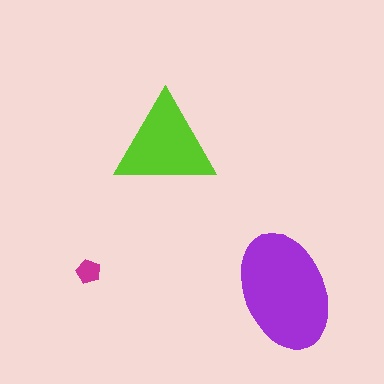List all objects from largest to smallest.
The purple ellipse, the lime triangle, the magenta pentagon.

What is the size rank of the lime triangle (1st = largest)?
2nd.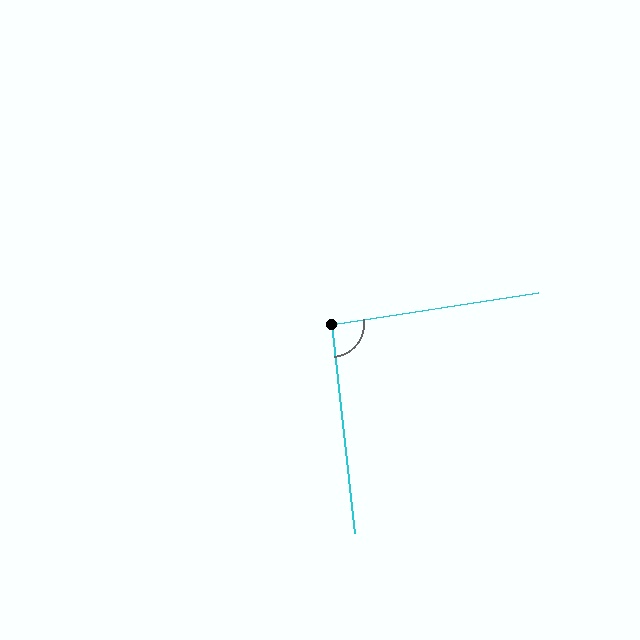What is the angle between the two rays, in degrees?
Approximately 93 degrees.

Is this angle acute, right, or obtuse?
It is approximately a right angle.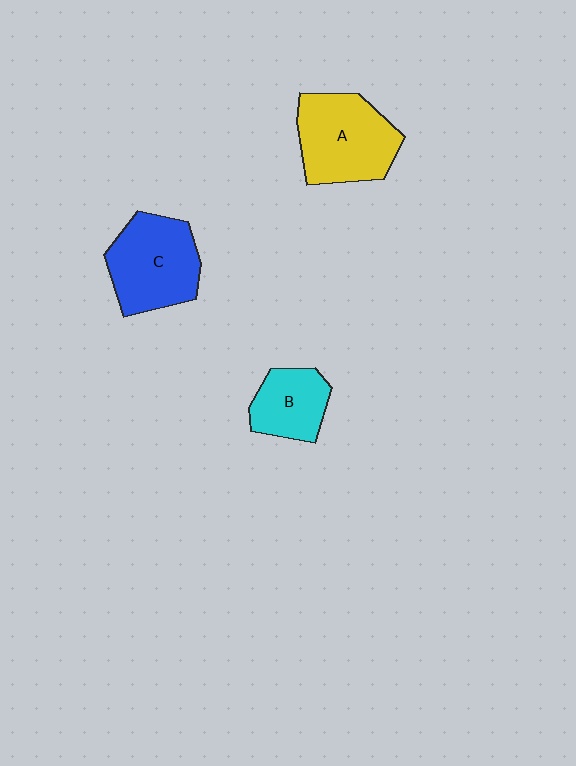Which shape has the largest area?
Shape A (yellow).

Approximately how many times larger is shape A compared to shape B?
Approximately 1.6 times.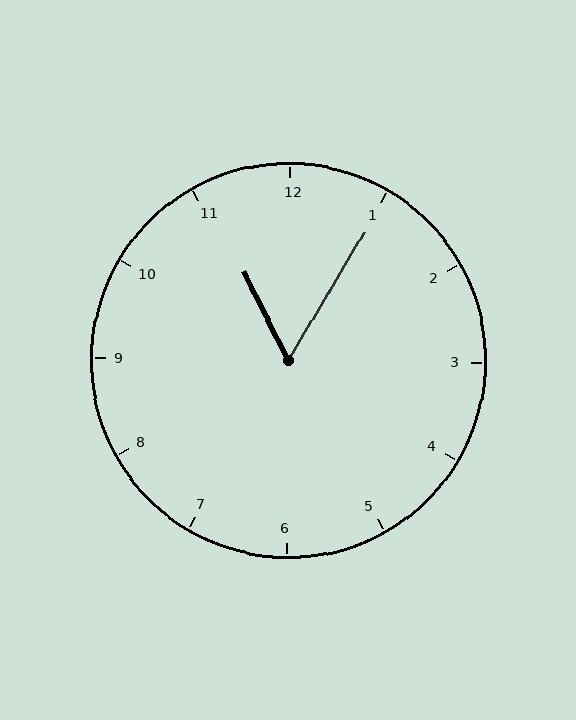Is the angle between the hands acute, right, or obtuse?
It is acute.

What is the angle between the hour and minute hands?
Approximately 58 degrees.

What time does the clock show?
11:05.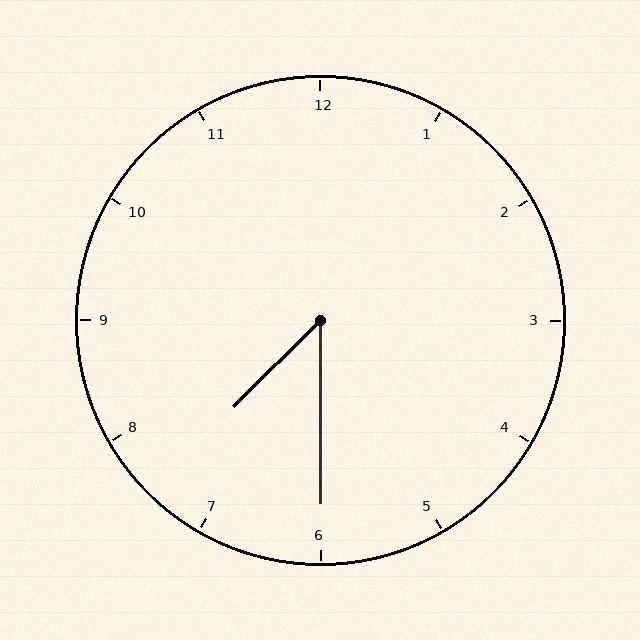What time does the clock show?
7:30.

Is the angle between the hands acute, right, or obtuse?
It is acute.